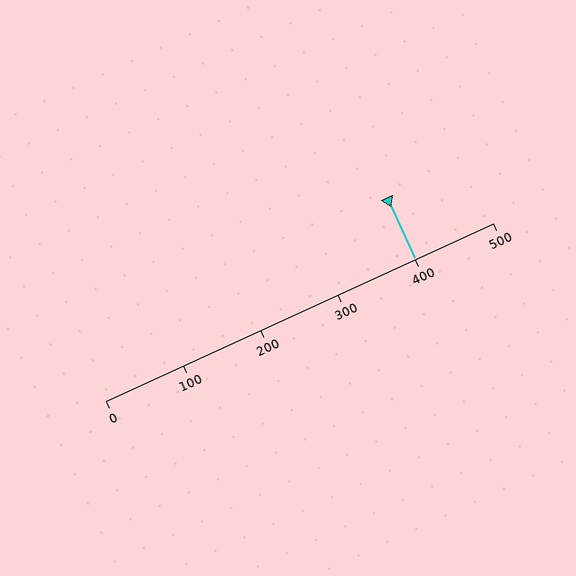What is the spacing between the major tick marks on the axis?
The major ticks are spaced 100 apart.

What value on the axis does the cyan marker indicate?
The marker indicates approximately 400.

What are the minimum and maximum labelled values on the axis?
The axis runs from 0 to 500.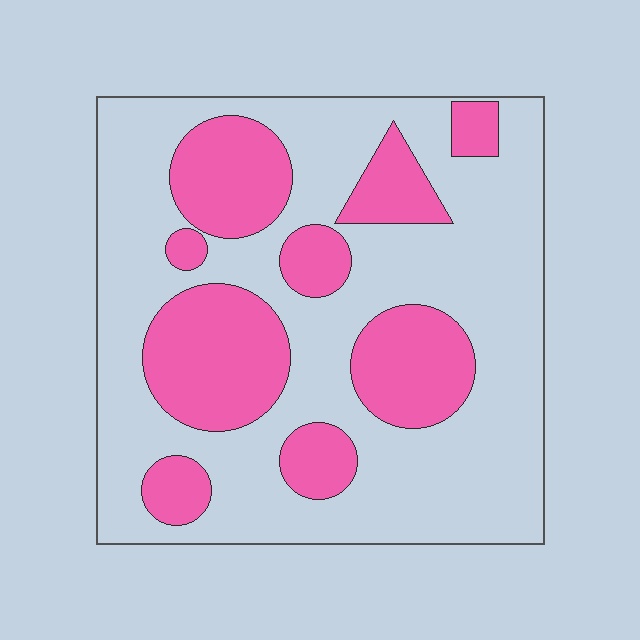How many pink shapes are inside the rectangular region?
9.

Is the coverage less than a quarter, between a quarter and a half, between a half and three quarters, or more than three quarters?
Between a quarter and a half.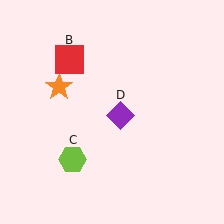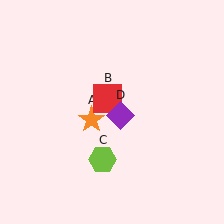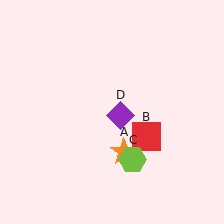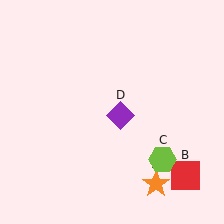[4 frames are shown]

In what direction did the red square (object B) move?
The red square (object B) moved down and to the right.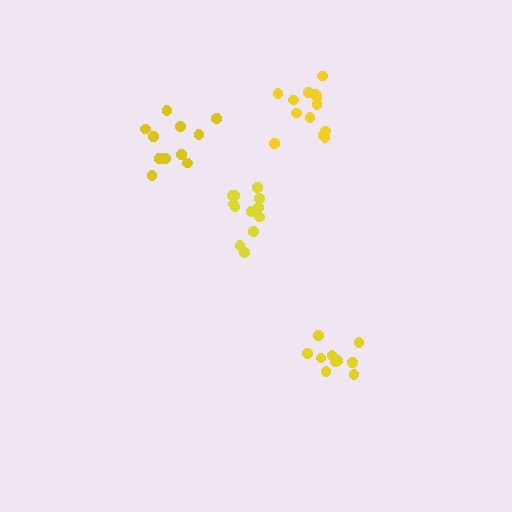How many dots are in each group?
Group 1: 12 dots, Group 2: 10 dots, Group 3: 13 dots, Group 4: 11 dots (46 total).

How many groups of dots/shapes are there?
There are 4 groups.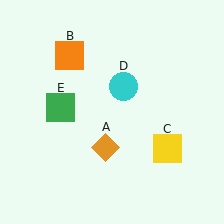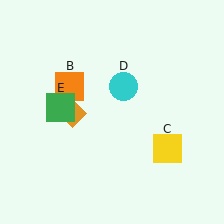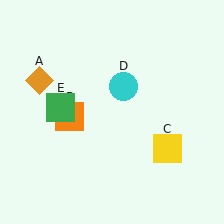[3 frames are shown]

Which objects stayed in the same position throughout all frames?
Yellow square (object C) and cyan circle (object D) and green square (object E) remained stationary.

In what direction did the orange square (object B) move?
The orange square (object B) moved down.